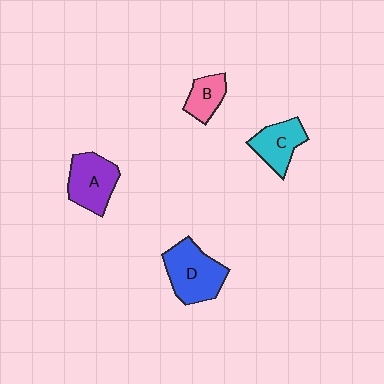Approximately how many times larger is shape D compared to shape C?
Approximately 1.4 times.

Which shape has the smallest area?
Shape B (pink).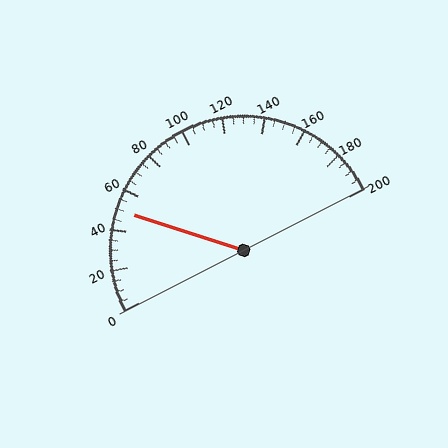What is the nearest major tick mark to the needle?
The nearest major tick mark is 40.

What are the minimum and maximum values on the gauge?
The gauge ranges from 0 to 200.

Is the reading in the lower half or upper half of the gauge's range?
The reading is in the lower half of the range (0 to 200).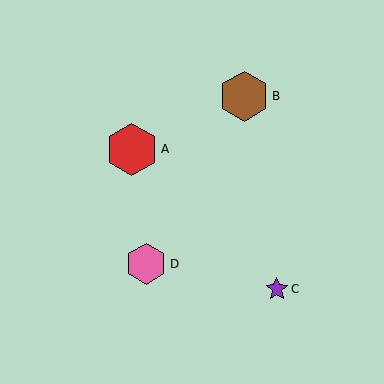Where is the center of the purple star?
The center of the purple star is at (277, 289).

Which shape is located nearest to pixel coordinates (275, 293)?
The purple star (labeled C) at (277, 289) is nearest to that location.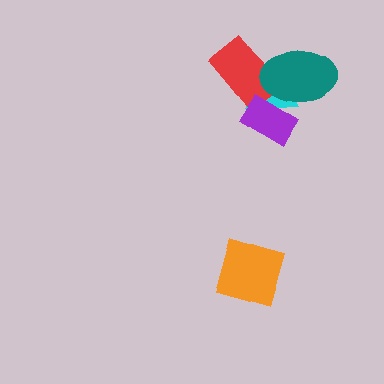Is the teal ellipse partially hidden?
Yes, it is partially covered by another shape.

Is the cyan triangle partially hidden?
Yes, it is partially covered by another shape.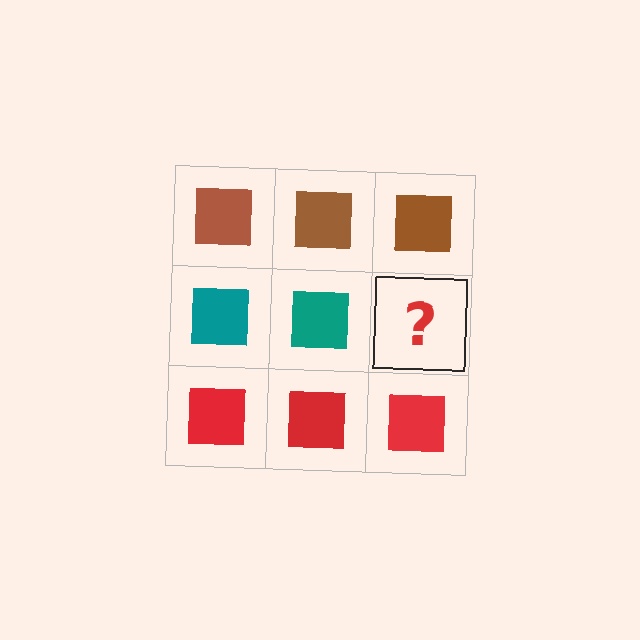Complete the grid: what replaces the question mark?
The question mark should be replaced with a teal square.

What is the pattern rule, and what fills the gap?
The rule is that each row has a consistent color. The gap should be filled with a teal square.